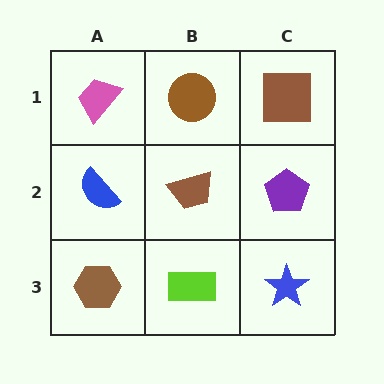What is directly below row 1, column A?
A blue semicircle.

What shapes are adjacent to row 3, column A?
A blue semicircle (row 2, column A), a lime rectangle (row 3, column B).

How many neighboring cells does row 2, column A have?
3.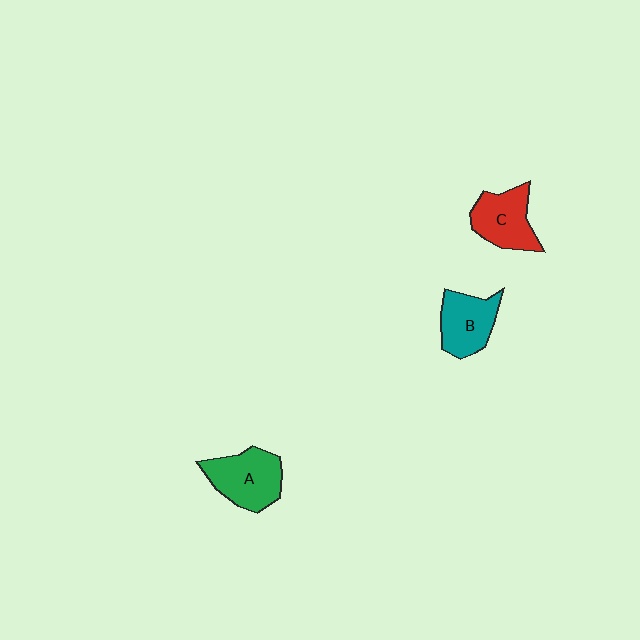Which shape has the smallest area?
Shape B (teal).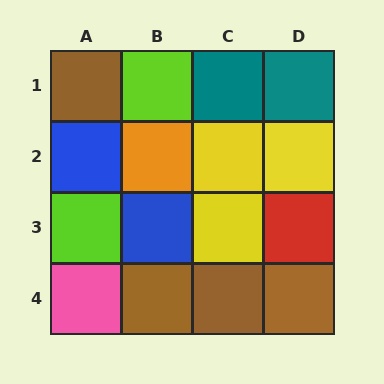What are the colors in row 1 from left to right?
Brown, lime, teal, teal.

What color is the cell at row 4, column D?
Brown.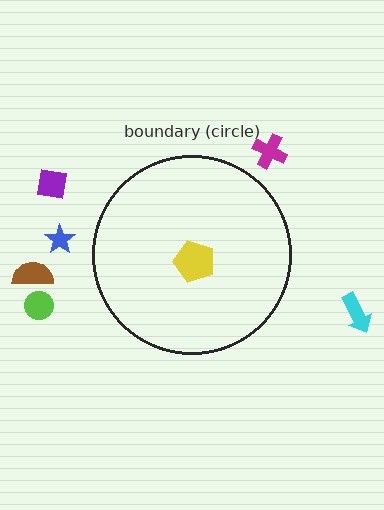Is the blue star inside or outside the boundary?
Outside.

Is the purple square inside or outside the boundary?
Outside.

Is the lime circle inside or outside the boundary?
Outside.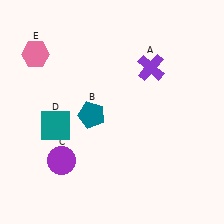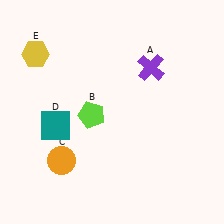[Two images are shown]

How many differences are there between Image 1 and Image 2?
There are 3 differences between the two images.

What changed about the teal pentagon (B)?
In Image 1, B is teal. In Image 2, it changed to lime.